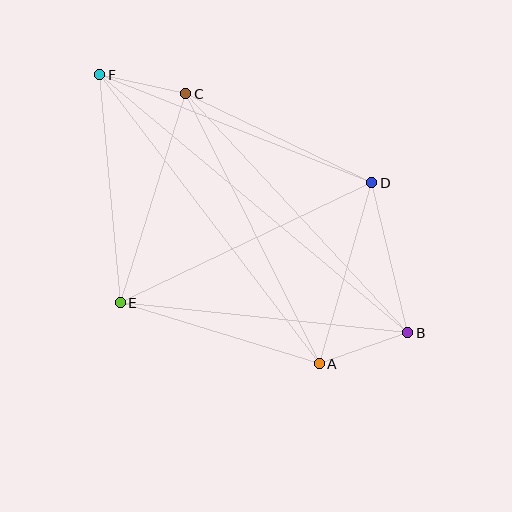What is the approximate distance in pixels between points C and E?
The distance between C and E is approximately 219 pixels.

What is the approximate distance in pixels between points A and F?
The distance between A and F is approximately 363 pixels.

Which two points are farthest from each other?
Points B and F are farthest from each other.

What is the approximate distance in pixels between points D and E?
The distance between D and E is approximately 279 pixels.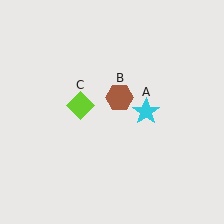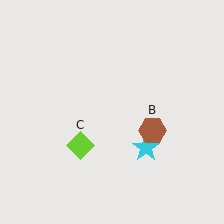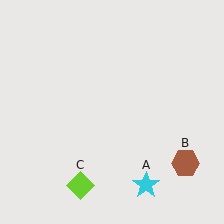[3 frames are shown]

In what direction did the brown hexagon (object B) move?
The brown hexagon (object B) moved down and to the right.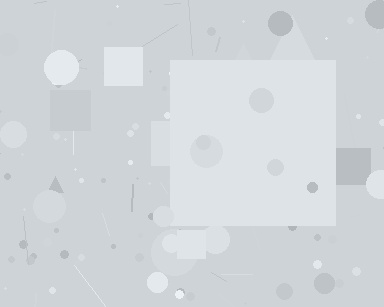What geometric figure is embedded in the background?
A square is embedded in the background.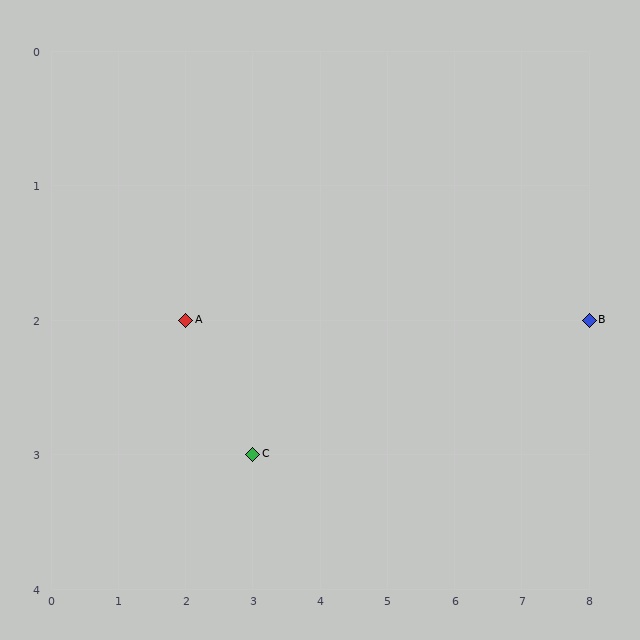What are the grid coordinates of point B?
Point B is at grid coordinates (8, 2).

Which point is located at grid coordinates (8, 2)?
Point B is at (8, 2).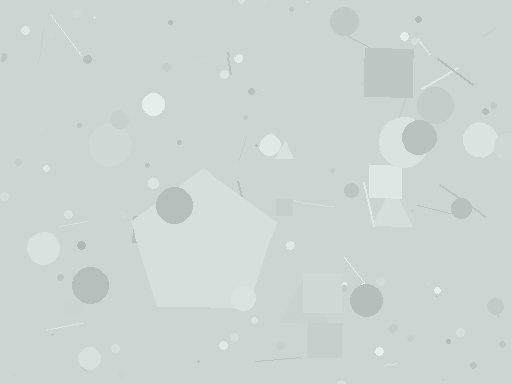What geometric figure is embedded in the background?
A pentagon is embedded in the background.